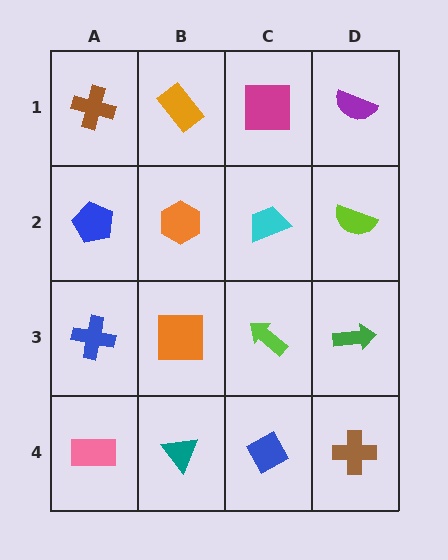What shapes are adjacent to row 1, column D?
A lime semicircle (row 2, column D), a magenta square (row 1, column C).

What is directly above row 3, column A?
A blue pentagon.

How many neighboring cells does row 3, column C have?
4.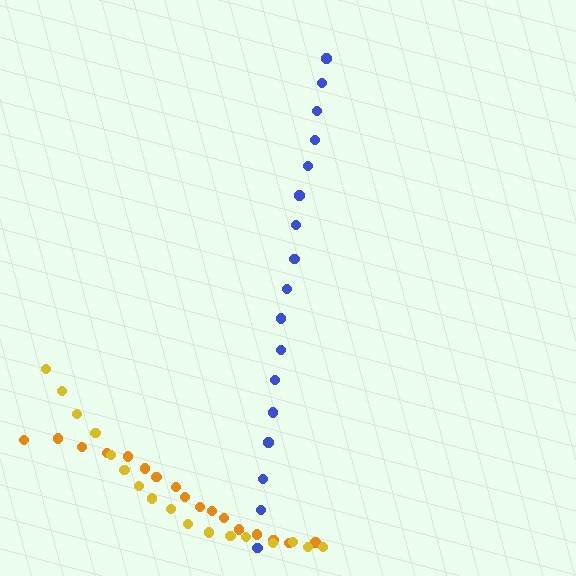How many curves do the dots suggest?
There are 3 distinct paths.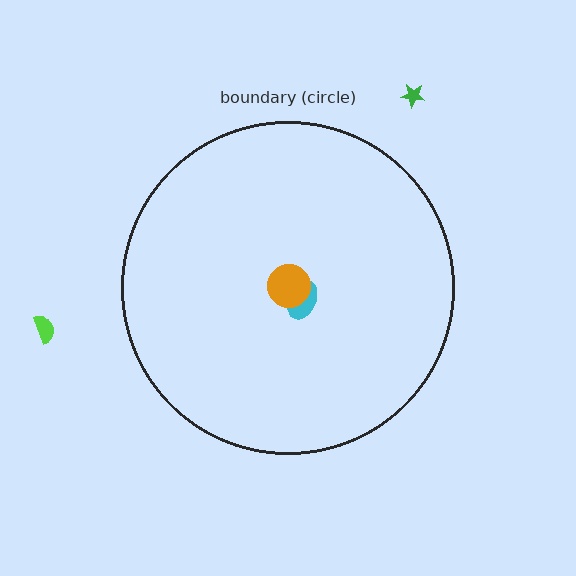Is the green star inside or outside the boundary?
Outside.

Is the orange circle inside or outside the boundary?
Inside.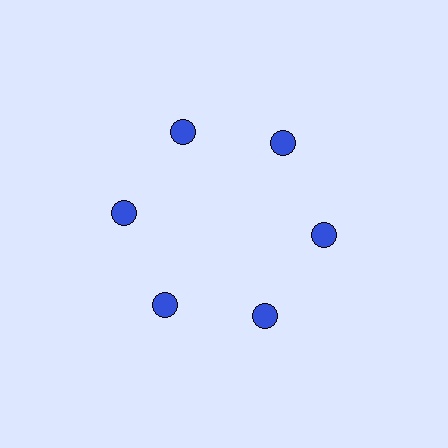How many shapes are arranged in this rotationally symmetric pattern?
There are 6 shapes, arranged in 6 groups of 1.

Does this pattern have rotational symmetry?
Yes, this pattern has 6-fold rotational symmetry. It looks the same after rotating 60 degrees around the center.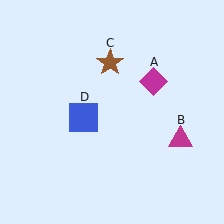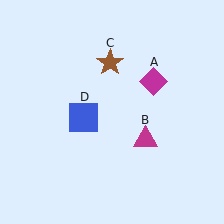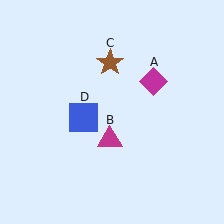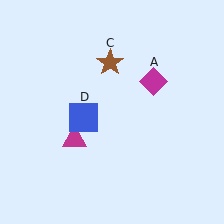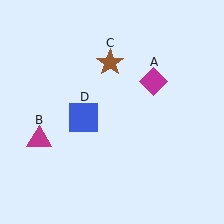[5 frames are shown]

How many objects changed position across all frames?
1 object changed position: magenta triangle (object B).